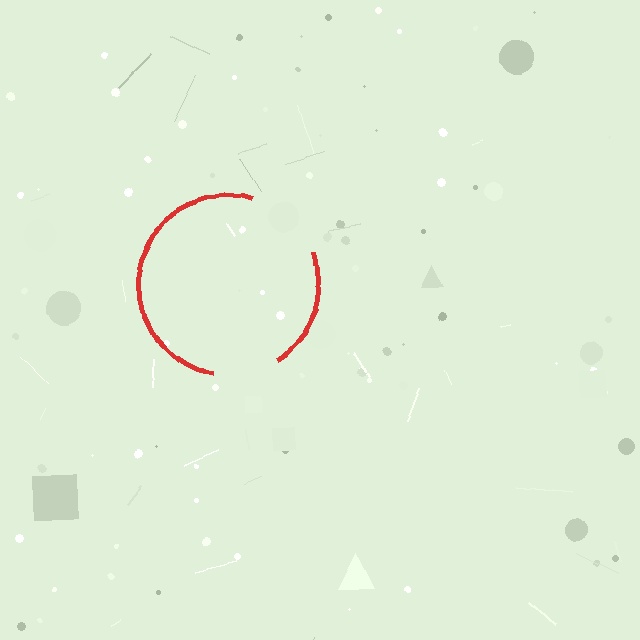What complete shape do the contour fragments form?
The contour fragments form a circle.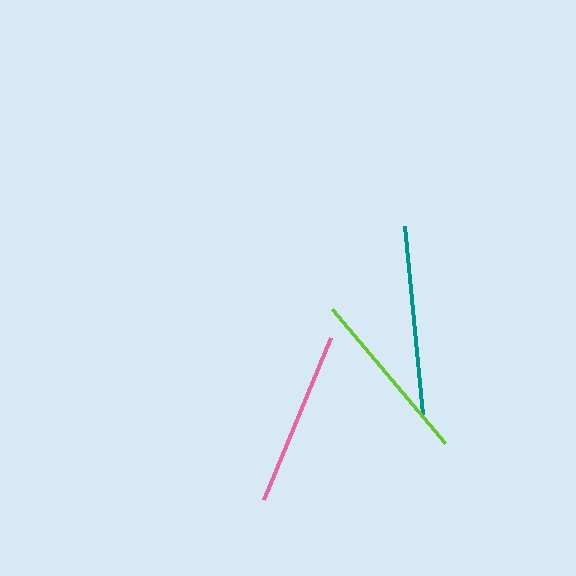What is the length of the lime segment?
The lime segment is approximately 175 pixels long.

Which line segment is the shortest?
The pink line is the shortest at approximately 175 pixels.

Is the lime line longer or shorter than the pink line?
The lime line is longer than the pink line.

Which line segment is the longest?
The teal line is the longest at approximately 188 pixels.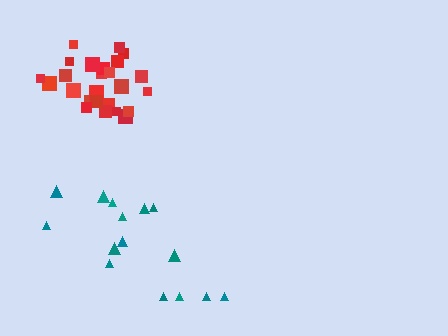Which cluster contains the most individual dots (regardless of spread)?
Red (26).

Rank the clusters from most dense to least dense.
red, teal.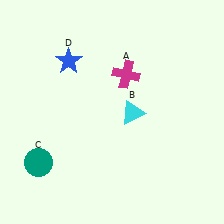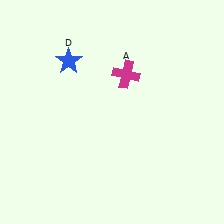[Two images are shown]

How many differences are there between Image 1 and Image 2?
There are 2 differences between the two images.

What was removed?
The cyan triangle (B), the teal circle (C) were removed in Image 2.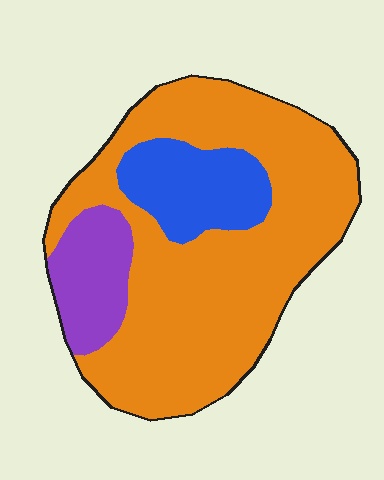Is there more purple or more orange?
Orange.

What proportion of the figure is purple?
Purple covers about 15% of the figure.